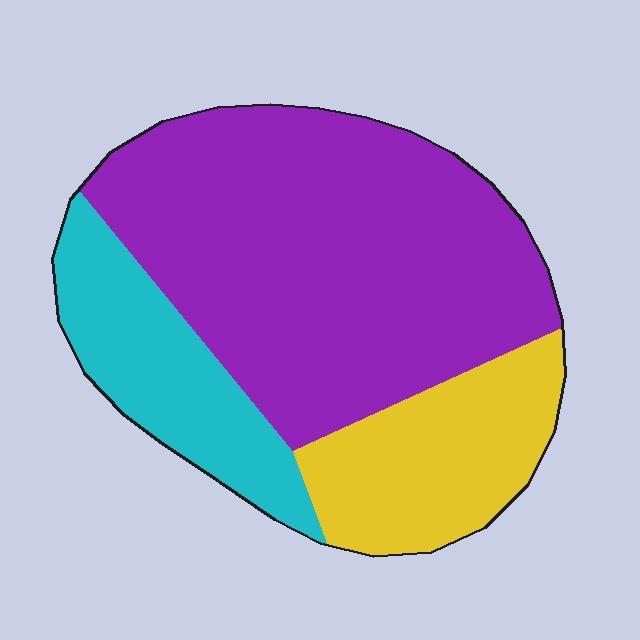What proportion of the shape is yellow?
Yellow takes up about one fifth (1/5) of the shape.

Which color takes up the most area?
Purple, at roughly 60%.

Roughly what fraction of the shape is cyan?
Cyan takes up less than a quarter of the shape.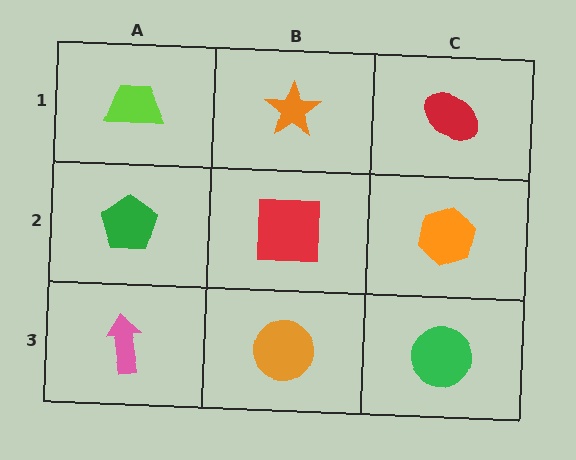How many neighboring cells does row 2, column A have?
3.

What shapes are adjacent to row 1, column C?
An orange hexagon (row 2, column C), an orange star (row 1, column B).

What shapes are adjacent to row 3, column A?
A green pentagon (row 2, column A), an orange circle (row 3, column B).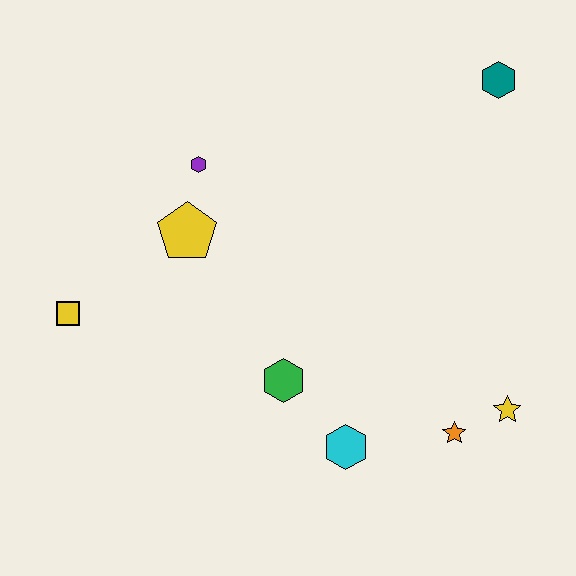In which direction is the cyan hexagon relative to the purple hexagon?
The cyan hexagon is below the purple hexagon.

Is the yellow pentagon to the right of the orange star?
No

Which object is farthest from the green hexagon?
The teal hexagon is farthest from the green hexagon.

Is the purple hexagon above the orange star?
Yes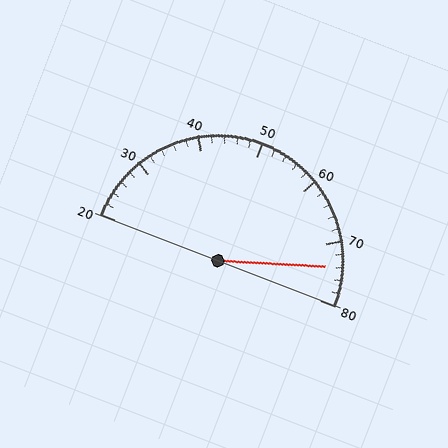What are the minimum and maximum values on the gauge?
The gauge ranges from 20 to 80.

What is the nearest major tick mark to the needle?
The nearest major tick mark is 70.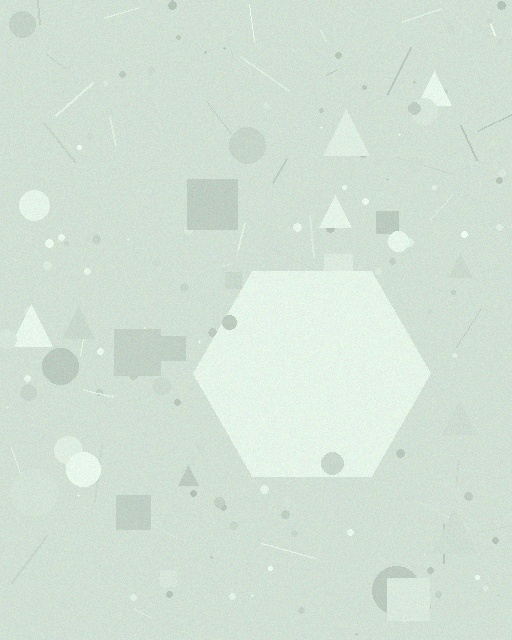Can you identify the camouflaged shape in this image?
The camouflaged shape is a hexagon.